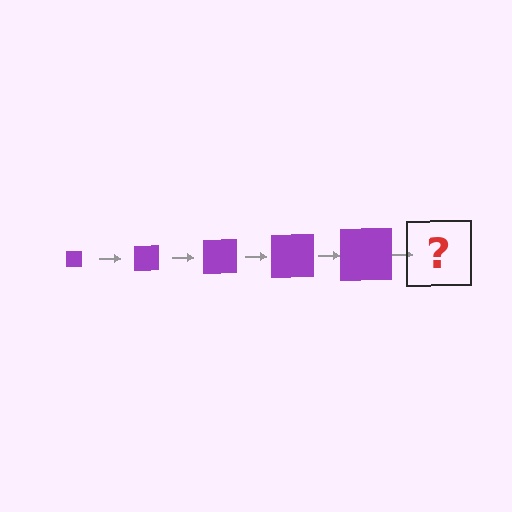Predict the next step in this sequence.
The next step is a purple square, larger than the previous one.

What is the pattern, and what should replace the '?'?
The pattern is that the square gets progressively larger each step. The '?' should be a purple square, larger than the previous one.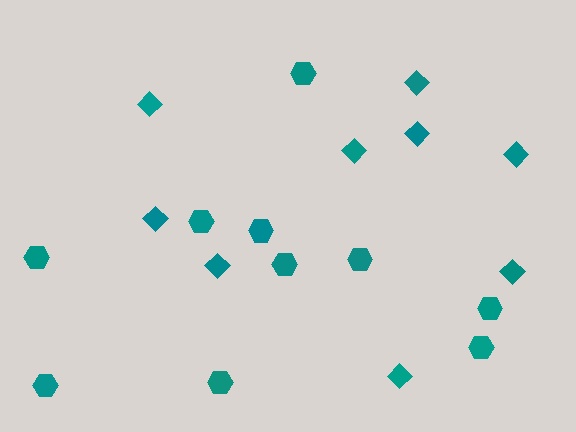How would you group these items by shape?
There are 2 groups: one group of diamonds (9) and one group of hexagons (10).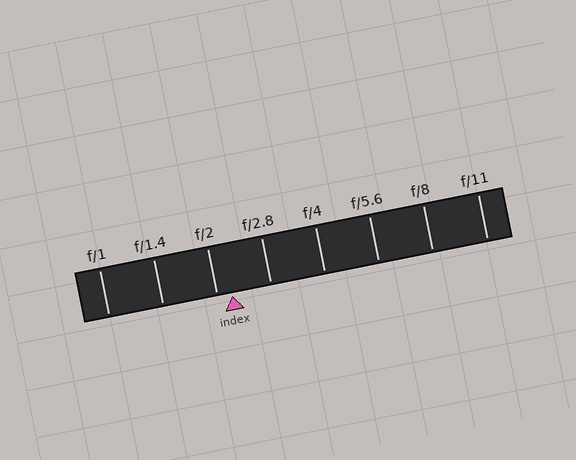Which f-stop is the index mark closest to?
The index mark is closest to f/2.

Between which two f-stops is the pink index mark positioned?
The index mark is between f/2 and f/2.8.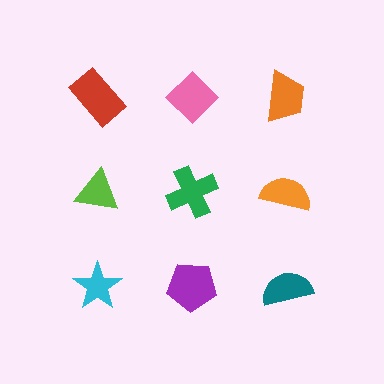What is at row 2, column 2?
A green cross.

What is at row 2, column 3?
An orange semicircle.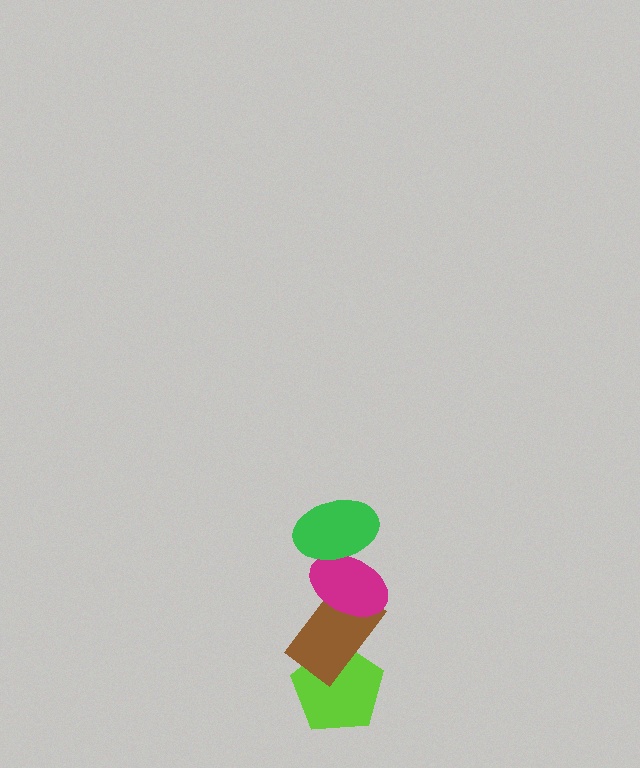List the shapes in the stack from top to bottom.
From top to bottom: the green ellipse, the magenta ellipse, the brown rectangle, the lime pentagon.